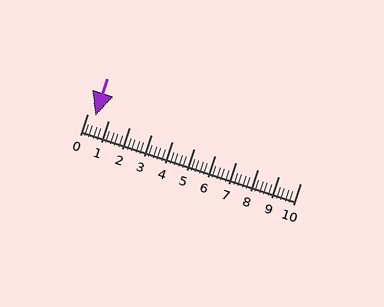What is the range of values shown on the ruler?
The ruler shows values from 0 to 10.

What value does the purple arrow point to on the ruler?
The purple arrow points to approximately 0.4.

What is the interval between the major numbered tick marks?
The major tick marks are spaced 1 units apart.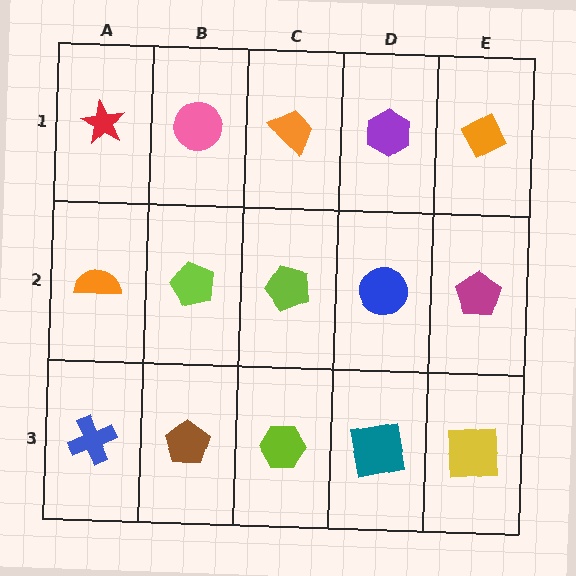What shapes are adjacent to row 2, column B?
A pink circle (row 1, column B), a brown pentagon (row 3, column B), an orange semicircle (row 2, column A), a lime pentagon (row 2, column C).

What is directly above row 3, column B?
A lime pentagon.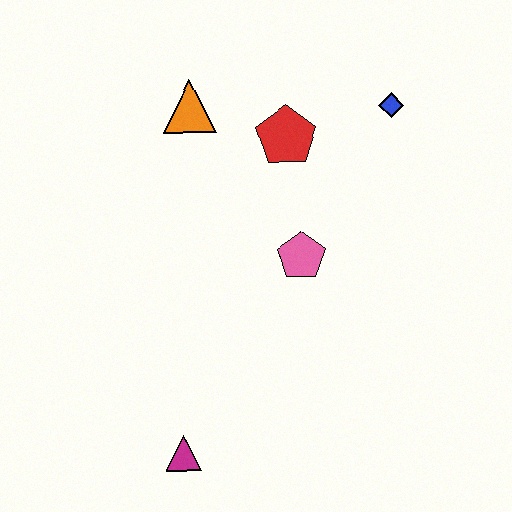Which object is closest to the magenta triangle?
The pink pentagon is closest to the magenta triangle.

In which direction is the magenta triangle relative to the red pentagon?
The magenta triangle is below the red pentagon.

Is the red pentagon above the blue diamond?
No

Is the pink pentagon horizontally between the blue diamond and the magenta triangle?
Yes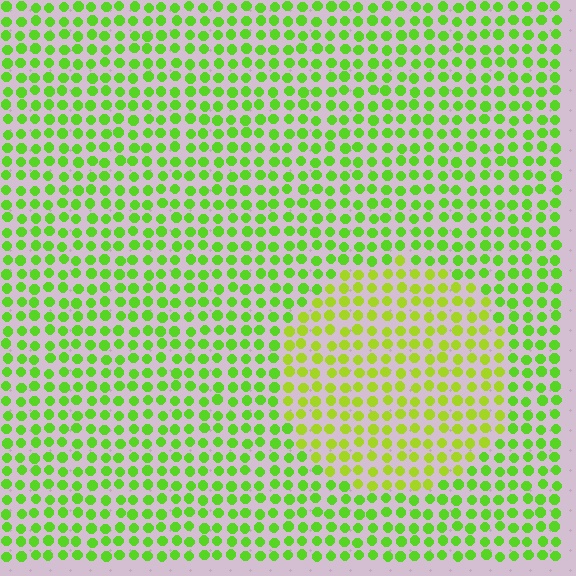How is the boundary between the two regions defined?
The boundary is defined purely by a slight shift in hue (about 26 degrees). Spacing, size, and orientation are identical on both sides.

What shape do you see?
I see a circle.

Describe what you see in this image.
The image is filled with small lime elements in a uniform arrangement. A circle-shaped region is visible where the elements are tinted to a slightly different hue, forming a subtle color boundary.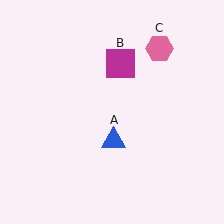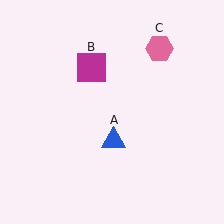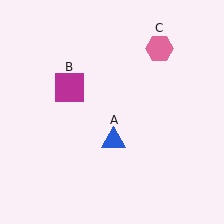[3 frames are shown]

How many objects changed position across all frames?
1 object changed position: magenta square (object B).